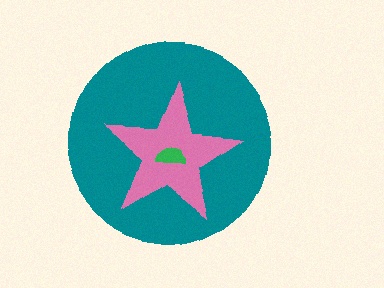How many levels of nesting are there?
3.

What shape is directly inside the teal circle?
The pink star.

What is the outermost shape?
The teal circle.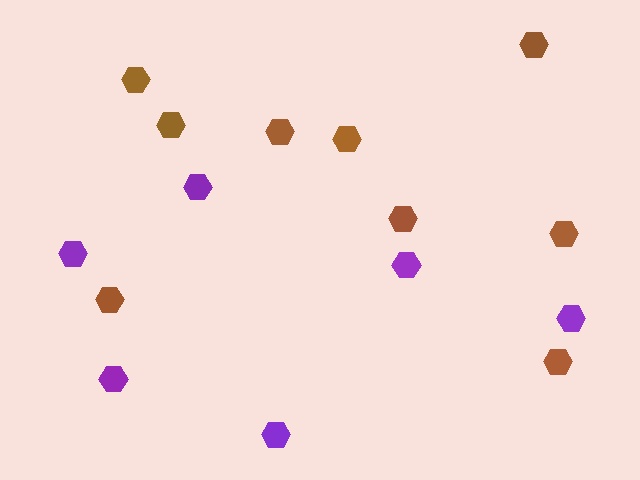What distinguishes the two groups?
There are 2 groups: one group of brown hexagons (9) and one group of purple hexagons (6).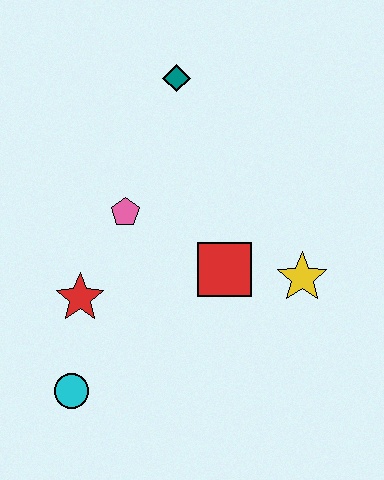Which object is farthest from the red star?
The teal diamond is farthest from the red star.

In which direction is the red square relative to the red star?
The red square is to the right of the red star.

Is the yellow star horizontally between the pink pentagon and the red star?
No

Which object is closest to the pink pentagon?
The red star is closest to the pink pentagon.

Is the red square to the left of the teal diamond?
No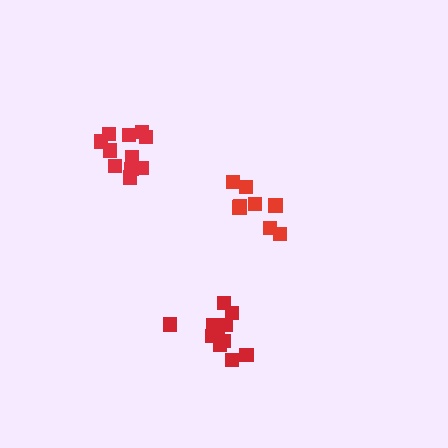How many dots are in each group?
Group 1: 8 dots, Group 2: 11 dots, Group 3: 11 dots (30 total).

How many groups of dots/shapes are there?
There are 3 groups.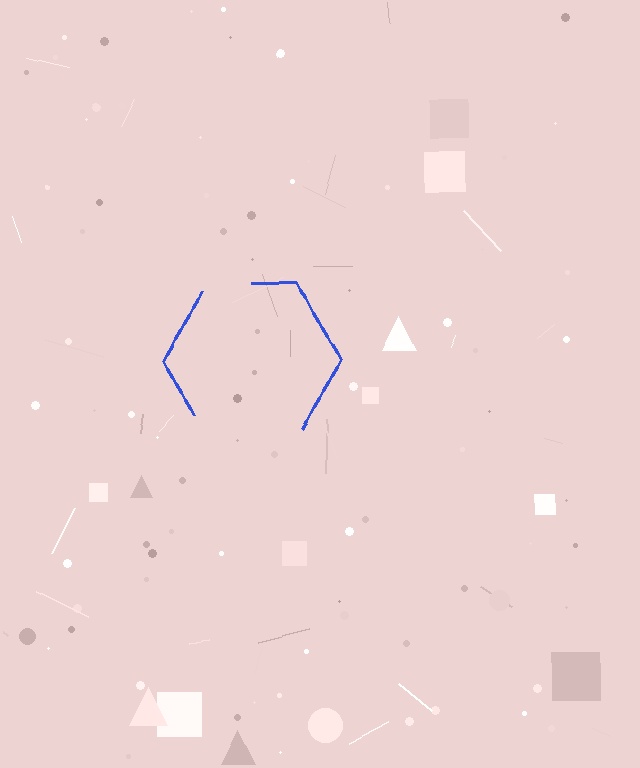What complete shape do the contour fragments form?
The contour fragments form a hexagon.